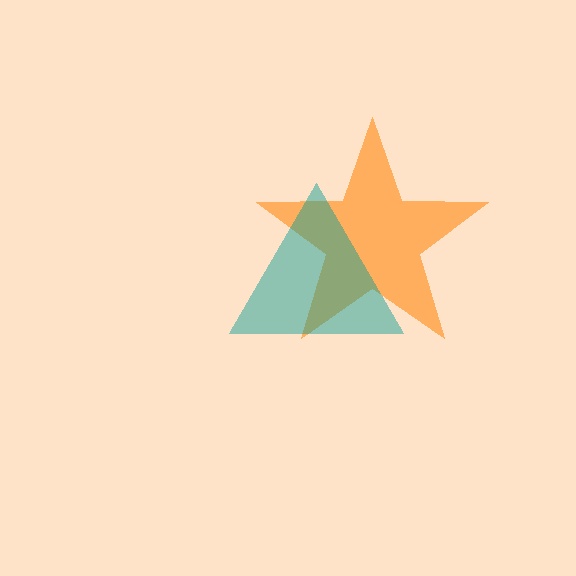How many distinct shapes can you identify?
There are 2 distinct shapes: an orange star, a teal triangle.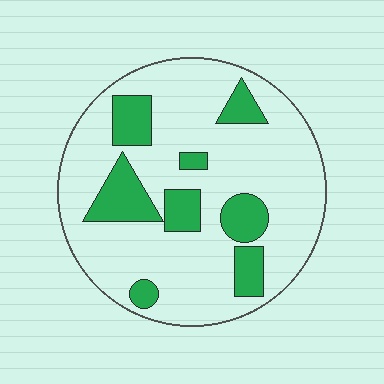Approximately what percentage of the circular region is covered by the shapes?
Approximately 20%.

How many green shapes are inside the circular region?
8.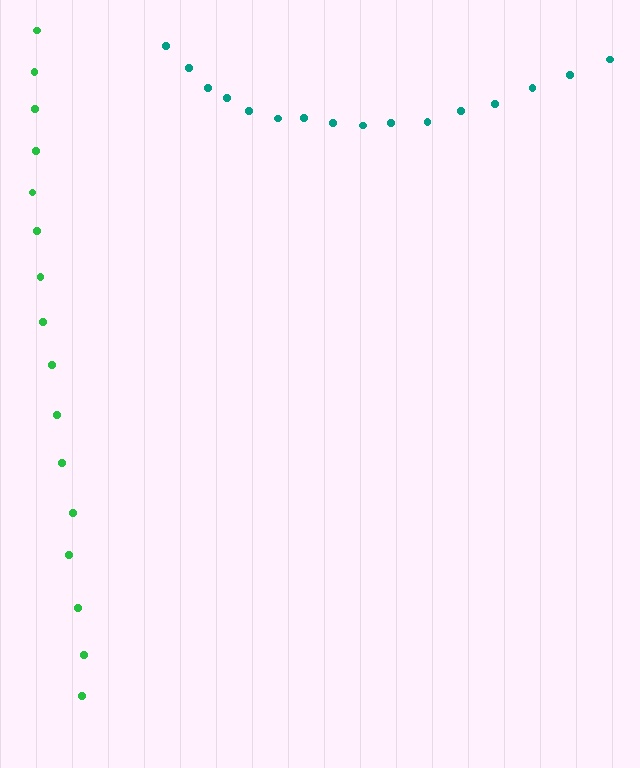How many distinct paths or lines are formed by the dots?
There are 2 distinct paths.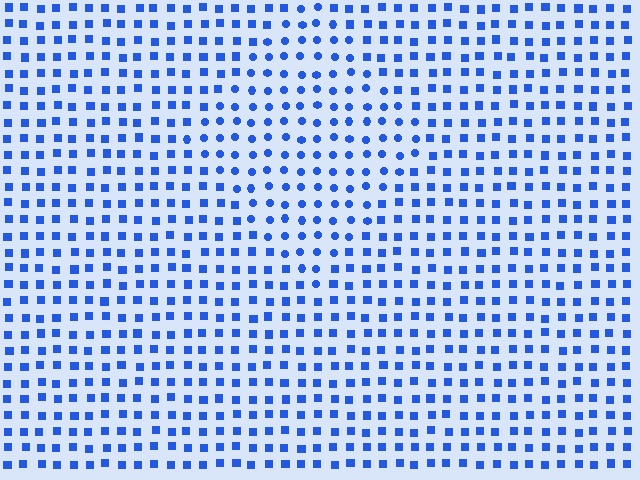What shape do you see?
I see a diamond.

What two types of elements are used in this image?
The image uses circles inside the diamond region and squares outside it.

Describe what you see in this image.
The image is filled with small blue elements arranged in a uniform grid. A diamond-shaped region contains circles, while the surrounding area contains squares. The boundary is defined purely by the change in element shape.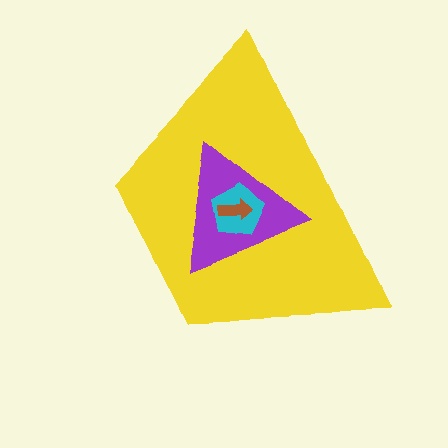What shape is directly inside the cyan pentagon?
The brown arrow.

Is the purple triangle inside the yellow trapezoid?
Yes.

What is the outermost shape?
The yellow trapezoid.